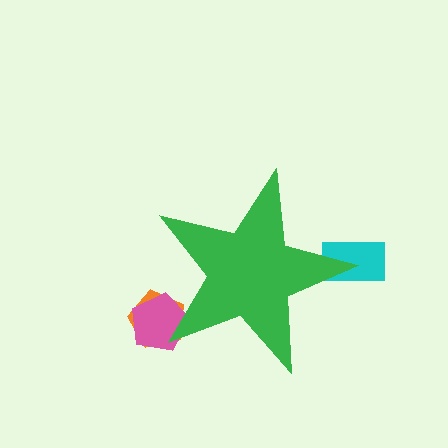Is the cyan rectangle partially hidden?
Yes, the cyan rectangle is partially hidden behind the green star.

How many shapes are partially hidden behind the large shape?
3 shapes are partially hidden.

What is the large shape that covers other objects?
A green star.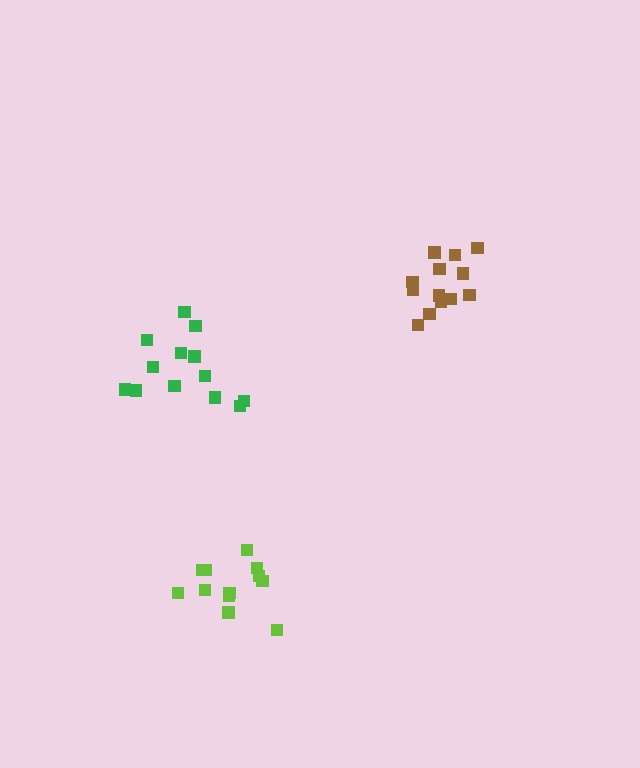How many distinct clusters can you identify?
There are 3 distinct clusters.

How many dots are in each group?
Group 1: 13 dots, Group 2: 13 dots, Group 3: 13 dots (39 total).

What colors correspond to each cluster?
The clusters are colored: lime, brown, green.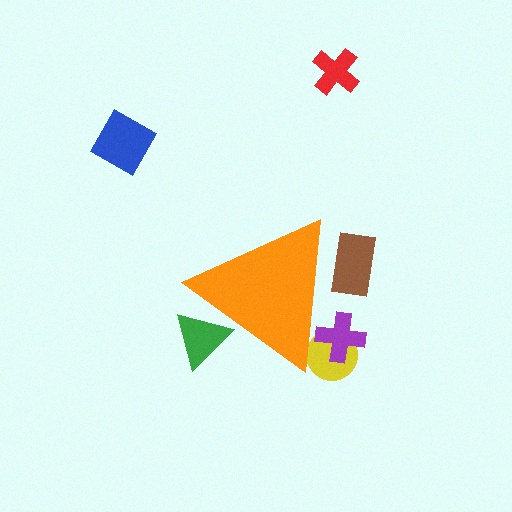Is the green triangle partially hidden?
Yes, the green triangle is partially hidden behind the orange triangle.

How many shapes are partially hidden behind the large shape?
4 shapes are partially hidden.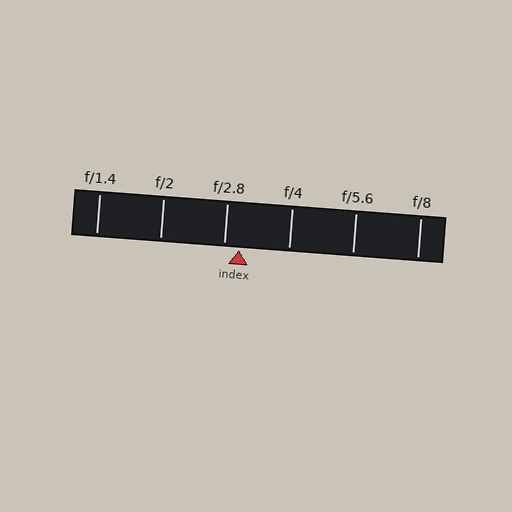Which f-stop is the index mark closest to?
The index mark is closest to f/2.8.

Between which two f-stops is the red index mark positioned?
The index mark is between f/2.8 and f/4.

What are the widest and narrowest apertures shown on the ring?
The widest aperture shown is f/1.4 and the narrowest is f/8.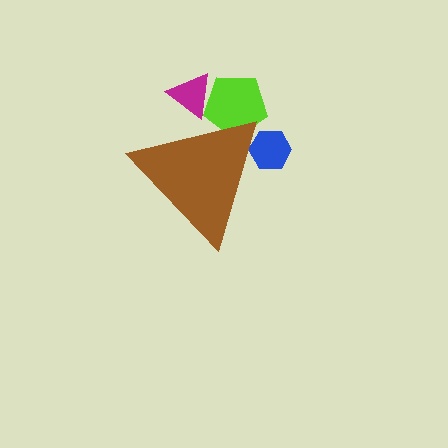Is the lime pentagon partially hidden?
Yes, the lime pentagon is partially hidden behind the brown triangle.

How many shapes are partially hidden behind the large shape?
3 shapes are partially hidden.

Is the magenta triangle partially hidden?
Yes, the magenta triangle is partially hidden behind the brown triangle.